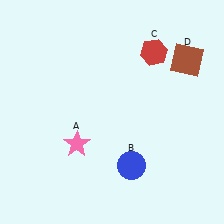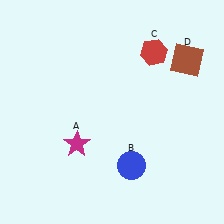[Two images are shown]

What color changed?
The star (A) changed from pink in Image 1 to magenta in Image 2.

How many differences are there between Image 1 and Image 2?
There is 1 difference between the two images.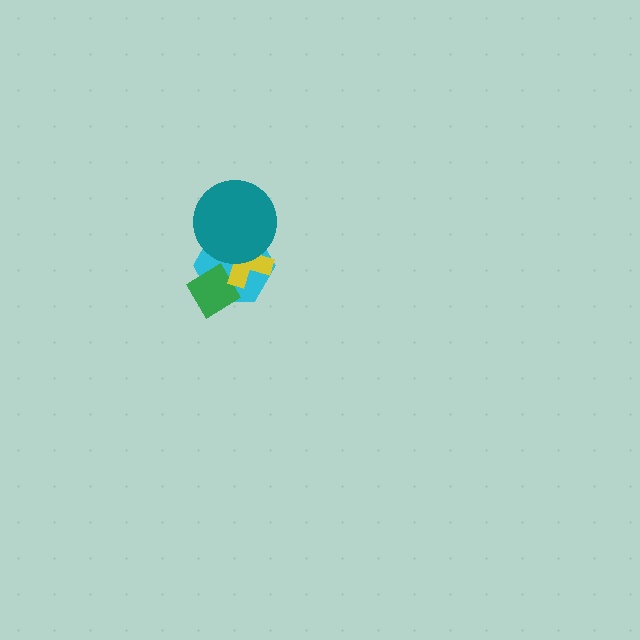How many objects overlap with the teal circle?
2 objects overlap with the teal circle.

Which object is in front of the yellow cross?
The teal circle is in front of the yellow cross.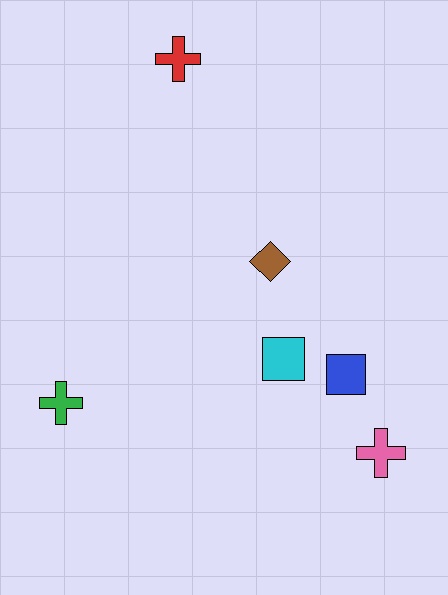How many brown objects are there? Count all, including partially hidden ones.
There is 1 brown object.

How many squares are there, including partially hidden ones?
There are 2 squares.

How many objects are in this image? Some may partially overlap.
There are 6 objects.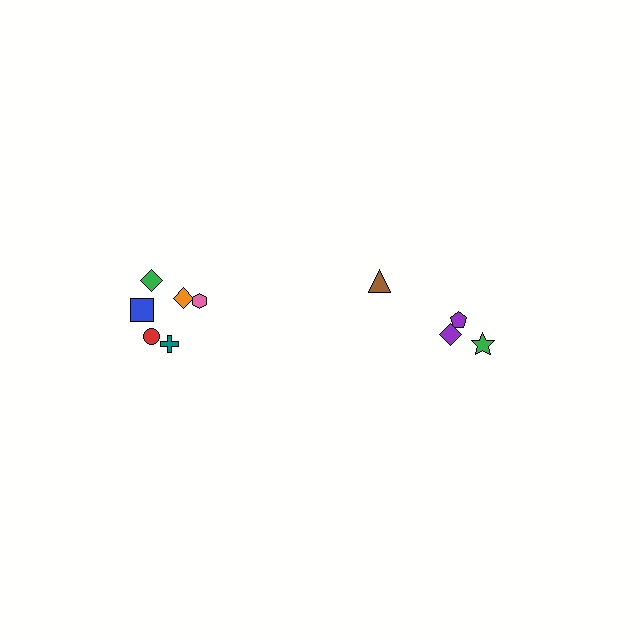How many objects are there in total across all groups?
There are 10 objects.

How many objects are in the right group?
There are 4 objects.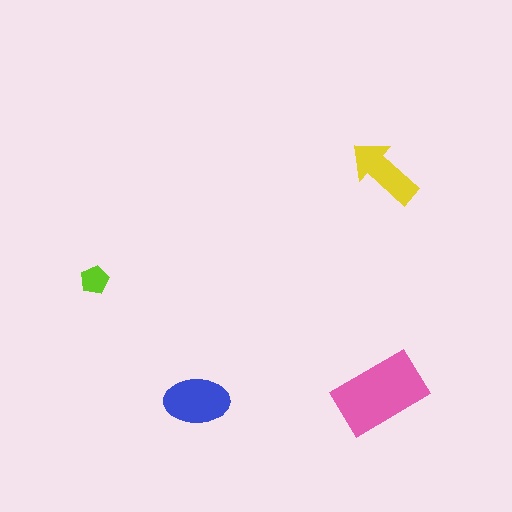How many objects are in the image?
There are 4 objects in the image.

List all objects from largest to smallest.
The pink rectangle, the blue ellipse, the yellow arrow, the lime pentagon.